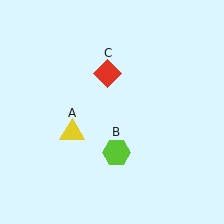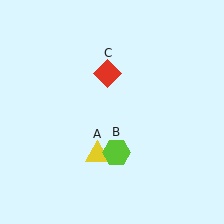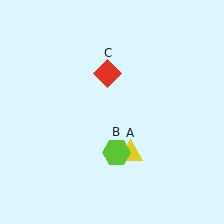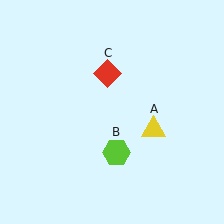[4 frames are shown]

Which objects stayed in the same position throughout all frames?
Lime hexagon (object B) and red diamond (object C) remained stationary.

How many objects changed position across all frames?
1 object changed position: yellow triangle (object A).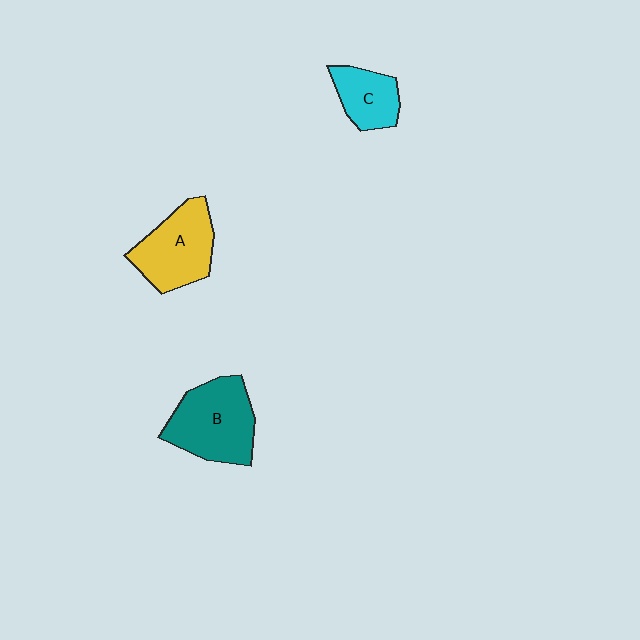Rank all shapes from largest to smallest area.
From largest to smallest: B (teal), A (yellow), C (cyan).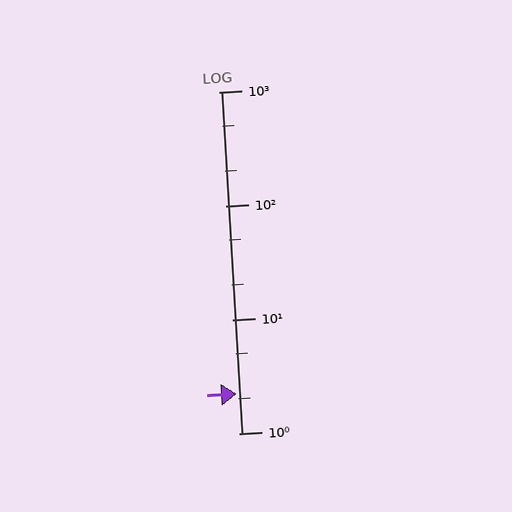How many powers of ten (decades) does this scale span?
The scale spans 3 decades, from 1 to 1000.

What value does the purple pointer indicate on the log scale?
The pointer indicates approximately 2.2.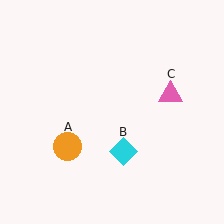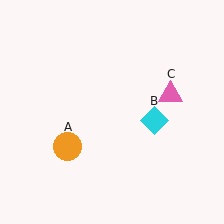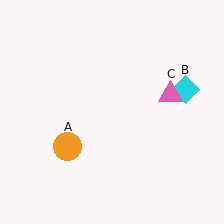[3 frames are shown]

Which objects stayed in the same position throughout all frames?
Orange circle (object A) and pink triangle (object C) remained stationary.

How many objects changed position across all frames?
1 object changed position: cyan diamond (object B).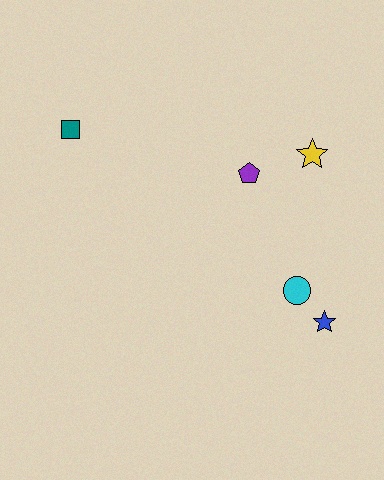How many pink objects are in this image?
There are no pink objects.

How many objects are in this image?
There are 5 objects.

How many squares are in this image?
There is 1 square.